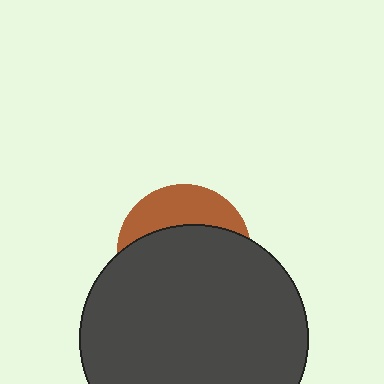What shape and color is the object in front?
The object in front is a dark gray circle.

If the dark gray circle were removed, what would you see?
You would see the complete brown circle.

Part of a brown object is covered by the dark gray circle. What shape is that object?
It is a circle.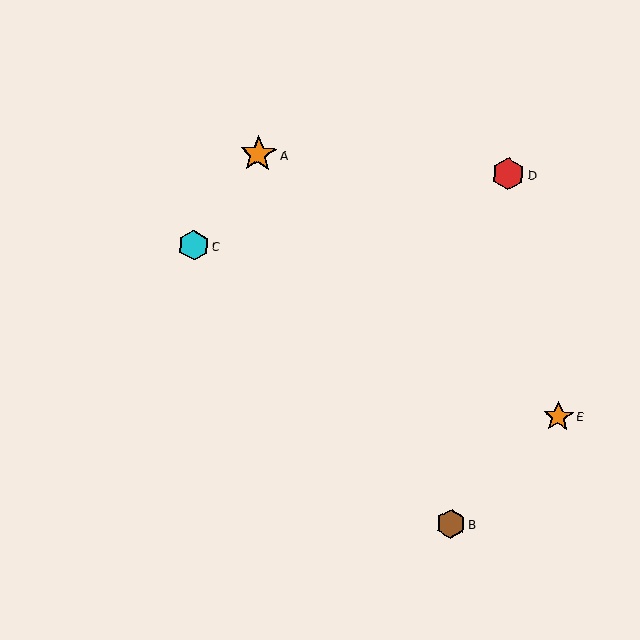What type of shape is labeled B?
Shape B is a brown hexagon.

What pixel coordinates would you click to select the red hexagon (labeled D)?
Click at (508, 174) to select the red hexagon D.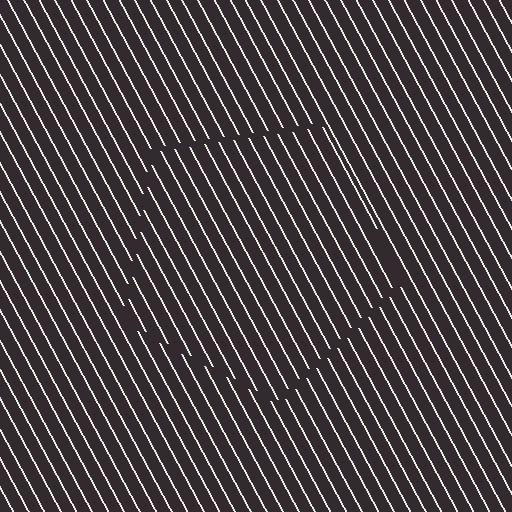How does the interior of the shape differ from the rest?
The interior of the shape contains the same grating, shifted by half a period — the contour is defined by the phase discontinuity where line-ends from the inner and outer gratings abut.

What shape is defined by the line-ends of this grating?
An illusory pentagon. The interior of the shape contains the same grating, shifted by half a period — the contour is defined by the phase discontinuity where line-ends from the inner and outer gratings abut.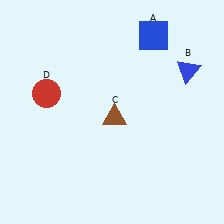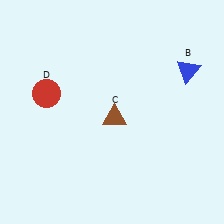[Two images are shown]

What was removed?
The blue square (A) was removed in Image 2.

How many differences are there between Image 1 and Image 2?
There is 1 difference between the two images.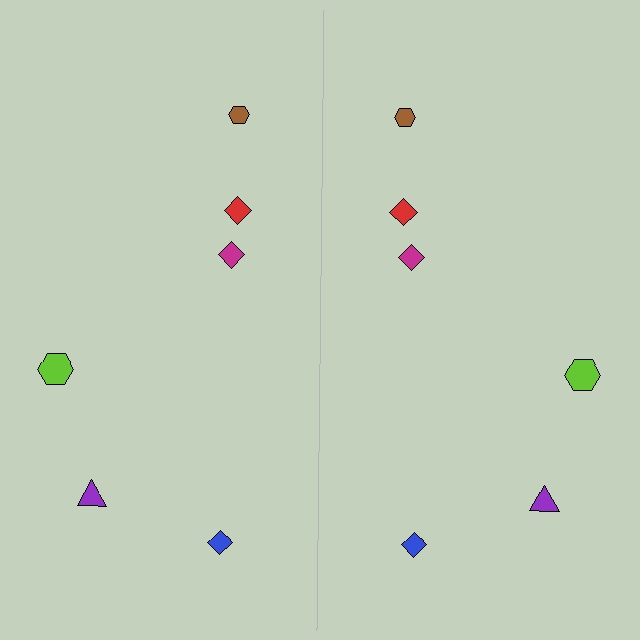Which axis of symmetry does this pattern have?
The pattern has a vertical axis of symmetry running through the center of the image.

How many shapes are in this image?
There are 12 shapes in this image.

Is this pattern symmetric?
Yes, this pattern has bilateral (reflection) symmetry.